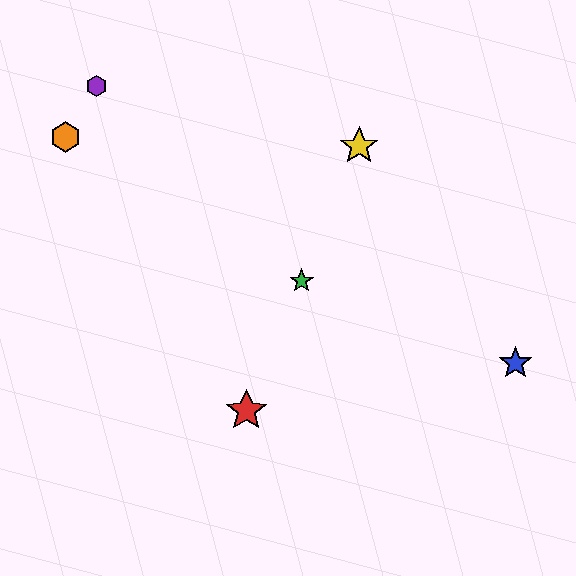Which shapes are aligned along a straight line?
The red star, the green star, the yellow star are aligned along a straight line.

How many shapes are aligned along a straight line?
3 shapes (the red star, the green star, the yellow star) are aligned along a straight line.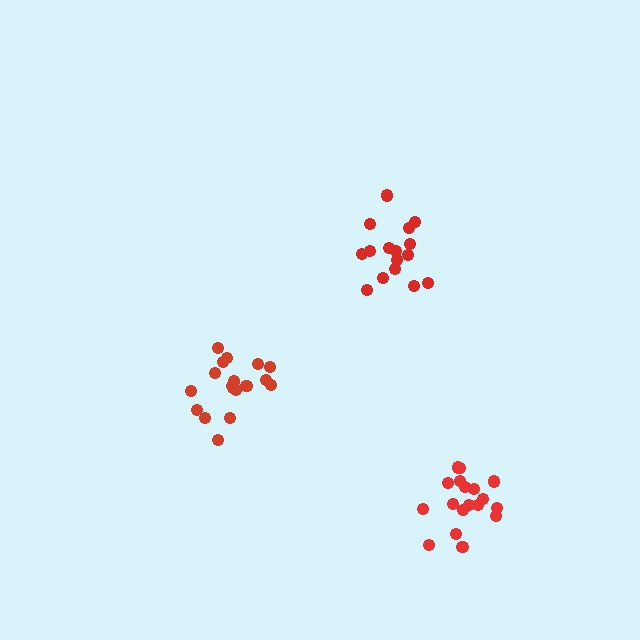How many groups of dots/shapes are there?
There are 3 groups.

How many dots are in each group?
Group 1: 19 dots, Group 2: 16 dots, Group 3: 18 dots (53 total).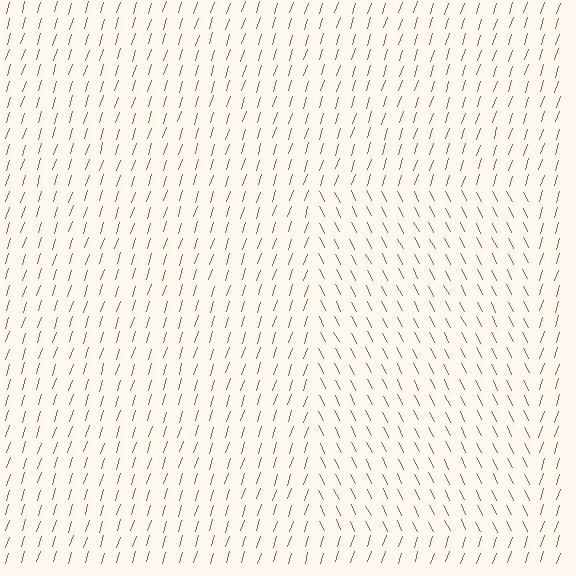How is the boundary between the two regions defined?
The boundary is defined purely by a change in line orientation (approximately 45 degrees difference). All lines are the same color and thickness.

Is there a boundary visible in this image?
Yes, there is a texture boundary formed by a change in line orientation.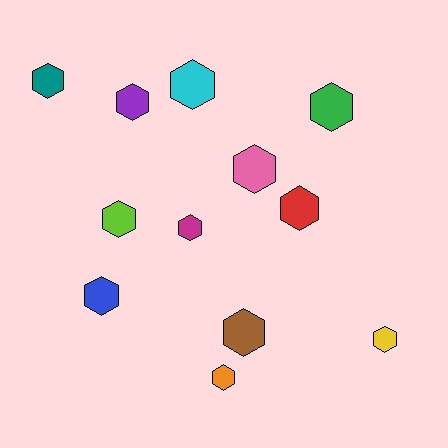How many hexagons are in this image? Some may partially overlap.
There are 12 hexagons.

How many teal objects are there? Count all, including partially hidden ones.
There is 1 teal object.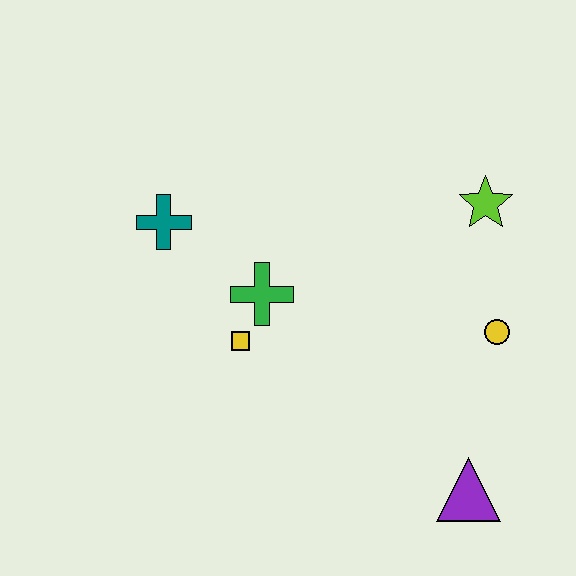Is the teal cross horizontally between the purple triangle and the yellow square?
No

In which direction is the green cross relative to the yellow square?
The green cross is above the yellow square.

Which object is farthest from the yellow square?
The lime star is farthest from the yellow square.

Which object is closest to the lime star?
The yellow circle is closest to the lime star.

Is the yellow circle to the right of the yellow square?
Yes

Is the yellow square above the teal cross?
No